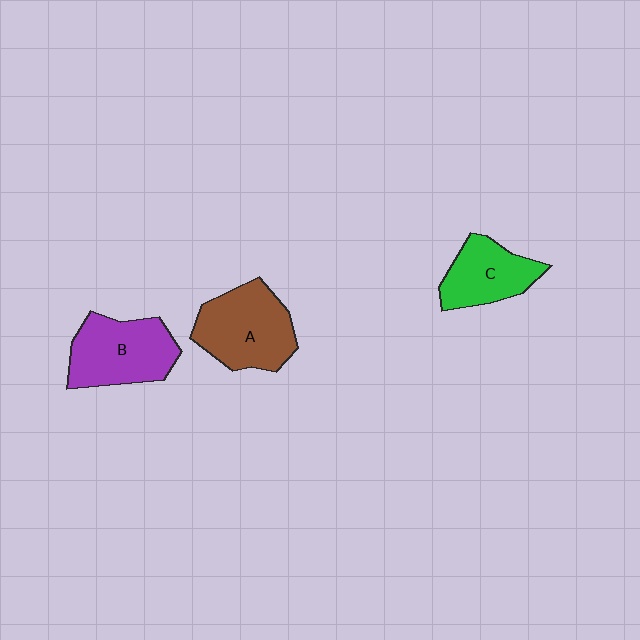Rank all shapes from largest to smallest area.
From largest to smallest: A (brown), B (purple), C (green).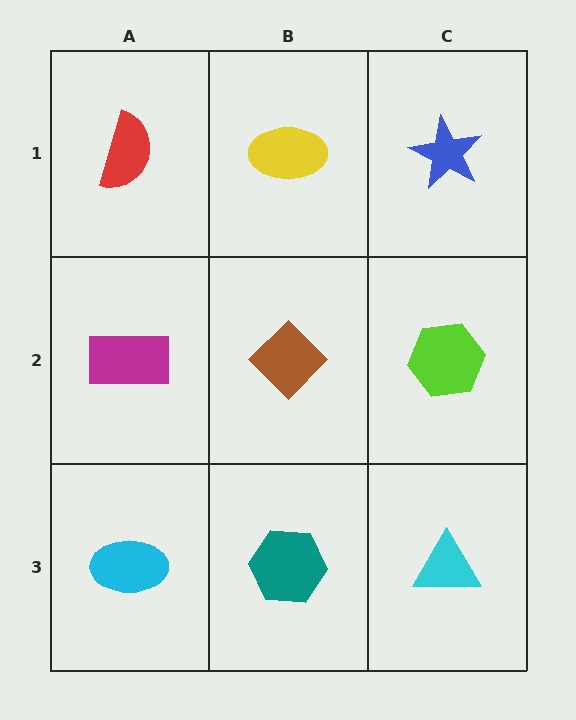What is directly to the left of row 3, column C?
A teal hexagon.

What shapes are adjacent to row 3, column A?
A magenta rectangle (row 2, column A), a teal hexagon (row 3, column B).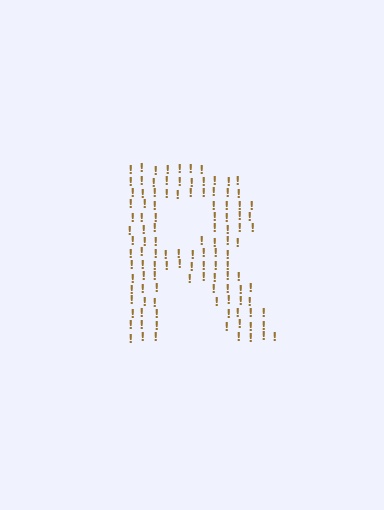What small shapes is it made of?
It is made of small exclamation marks.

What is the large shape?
The large shape is the letter R.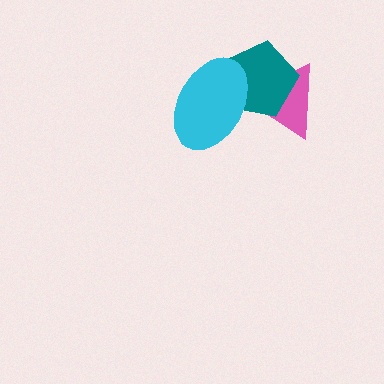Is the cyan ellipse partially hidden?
No, no other shape covers it.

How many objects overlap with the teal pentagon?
2 objects overlap with the teal pentagon.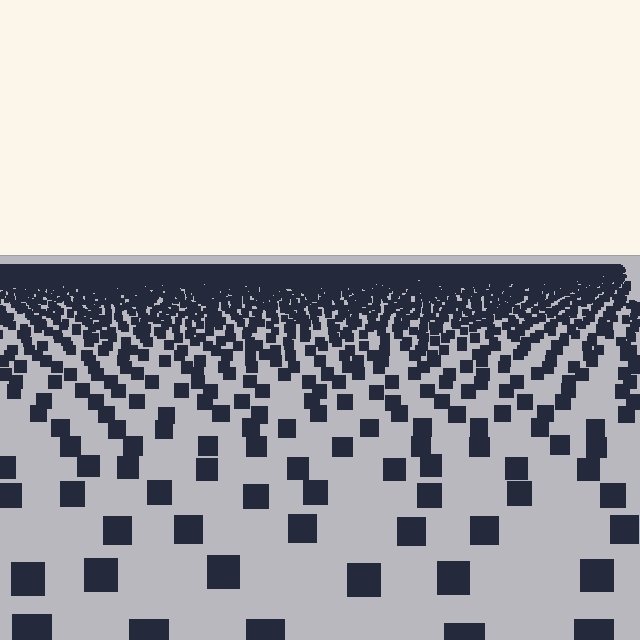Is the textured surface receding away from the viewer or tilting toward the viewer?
The surface is receding away from the viewer. Texture elements get smaller and denser toward the top.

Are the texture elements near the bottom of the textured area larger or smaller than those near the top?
Larger. Near the bottom, elements are closer to the viewer and appear at a bigger on-screen size.